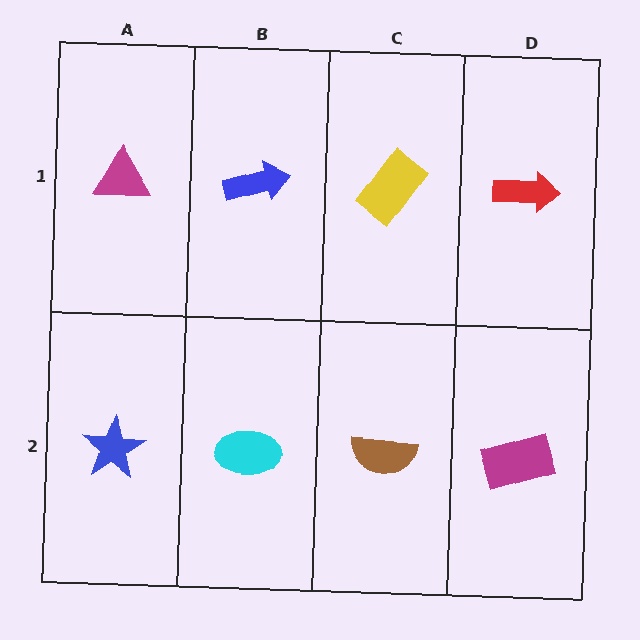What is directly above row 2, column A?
A magenta triangle.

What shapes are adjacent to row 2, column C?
A yellow rectangle (row 1, column C), a cyan ellipse (row 2, column B), a magenta rectangle (row 2, column D).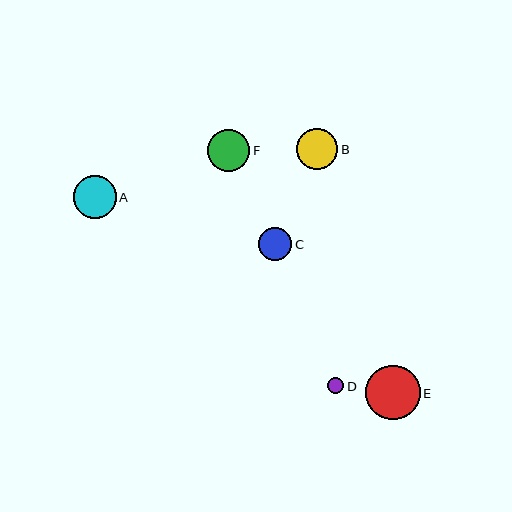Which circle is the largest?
Circle E is the largest with a size of approximately 54 pixels.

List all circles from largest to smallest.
From largest to smallest: E, A, F, B, C, D.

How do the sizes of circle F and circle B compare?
Circle F and circle B are approximately the same size.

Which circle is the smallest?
Circle D is the smallest with a size of approximately 16 pixels.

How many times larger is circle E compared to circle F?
Circle E is approximately 1.3 times the size of circle F.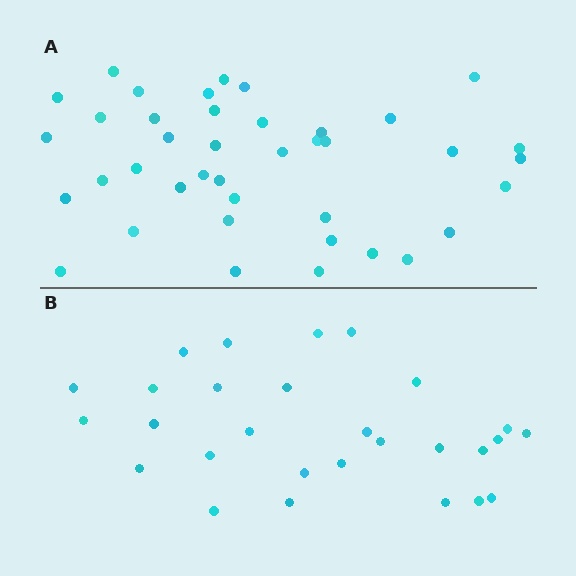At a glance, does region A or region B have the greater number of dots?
Region A (the top region) has more dots.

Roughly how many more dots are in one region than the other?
Region A has roughly 12 or so more dots than region B.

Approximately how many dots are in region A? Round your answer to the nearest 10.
About 40 dots.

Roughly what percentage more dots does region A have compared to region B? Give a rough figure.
About 45% more.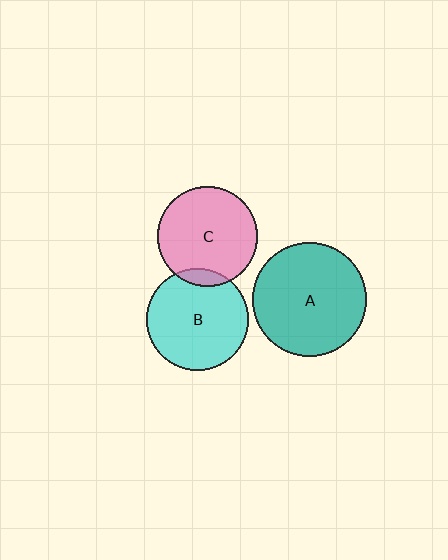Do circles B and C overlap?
Yes.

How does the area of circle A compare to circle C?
Approximately 1.3 times.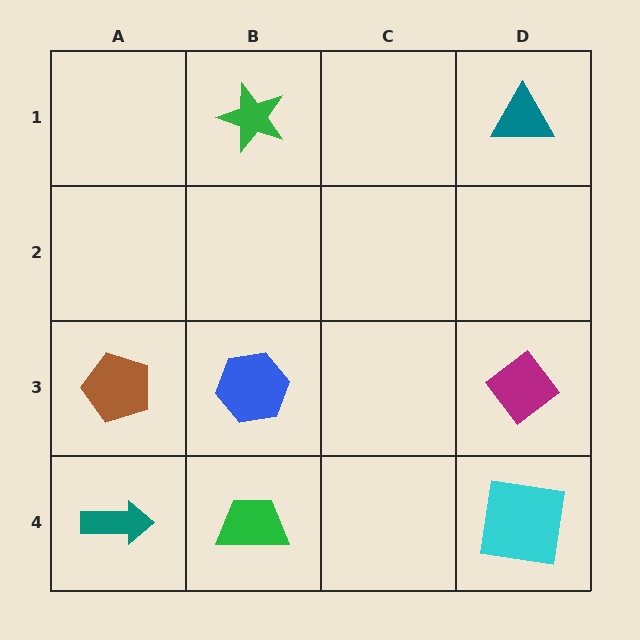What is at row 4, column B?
A green trapezoid.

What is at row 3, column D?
A magenta diamond.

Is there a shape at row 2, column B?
No, that cell is empty.